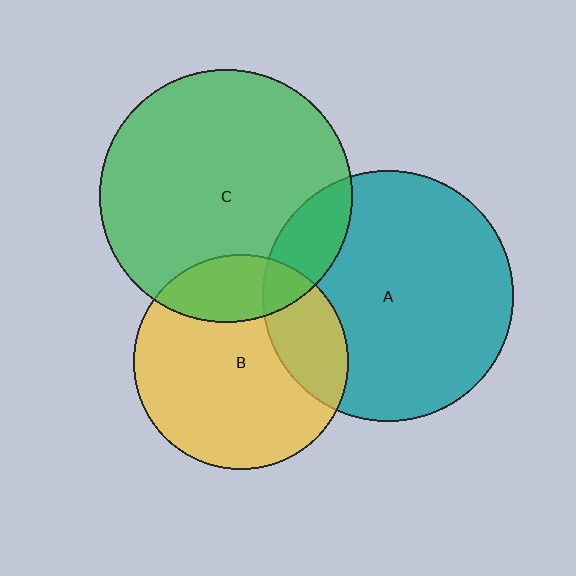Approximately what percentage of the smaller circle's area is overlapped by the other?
Approximately 15%.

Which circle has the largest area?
Circle C (green).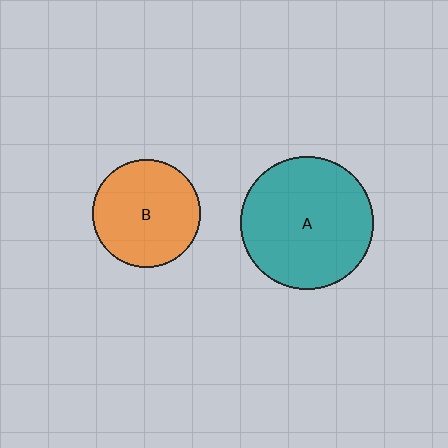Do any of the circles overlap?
No, none of the circles overlap.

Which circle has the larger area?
Circle A (teal).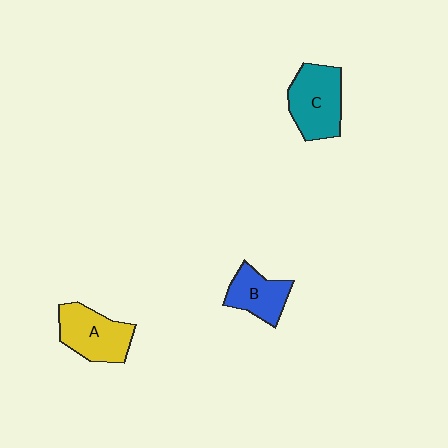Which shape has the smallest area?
Shape B (blue).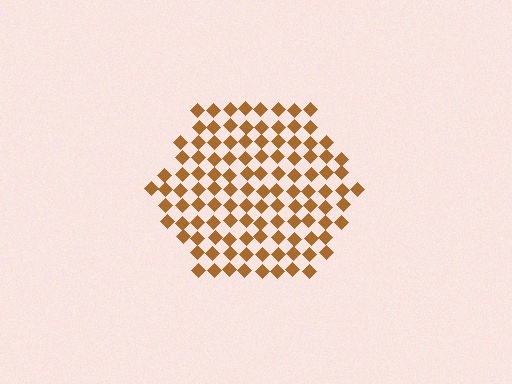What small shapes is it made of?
It is made of small diamonds.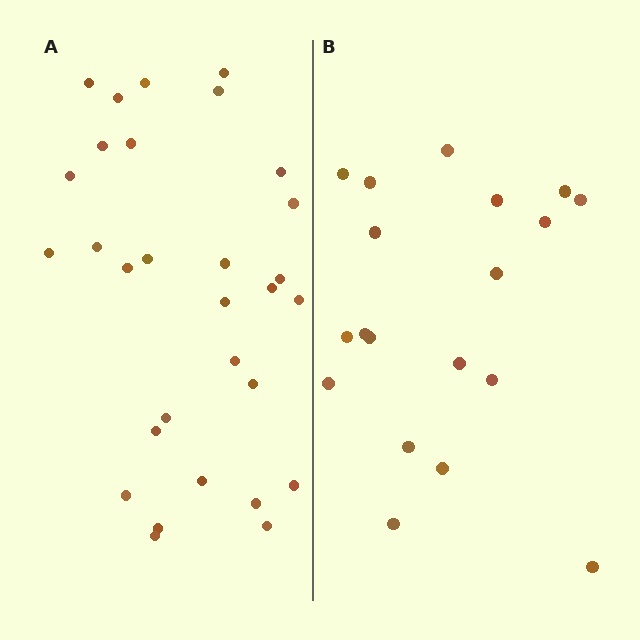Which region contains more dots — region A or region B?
Region A (the left region) has more dots.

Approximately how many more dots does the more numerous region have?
Region A has roughly 12 or so more dots than region B.